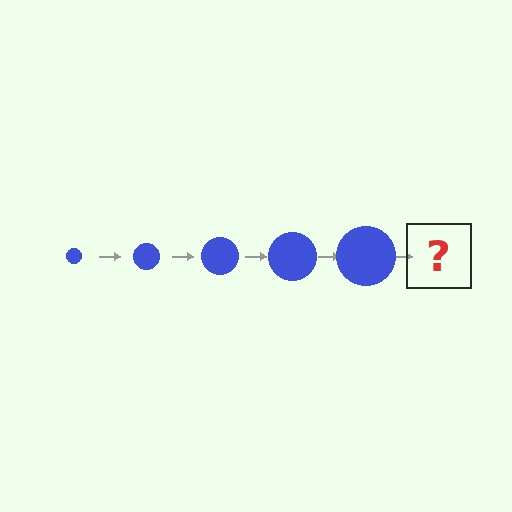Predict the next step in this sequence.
The next step is a blue circle, larger than the previous one.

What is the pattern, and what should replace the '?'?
The pattern is that the circle gets progressively larger each step. The '?' should be a blue circle, larger than the previous one.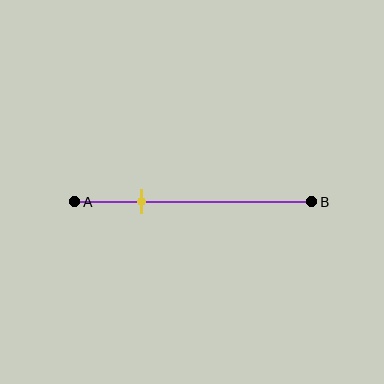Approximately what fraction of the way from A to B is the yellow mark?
The yellow mark is approximately 30% of the way from A to B.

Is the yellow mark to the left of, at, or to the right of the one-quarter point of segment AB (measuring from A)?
The yellow mark is to the right of the one-quarter point of segment AB.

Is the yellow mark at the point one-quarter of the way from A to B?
No, the mark is at about 30% from A, not at the 25% one-quarter point.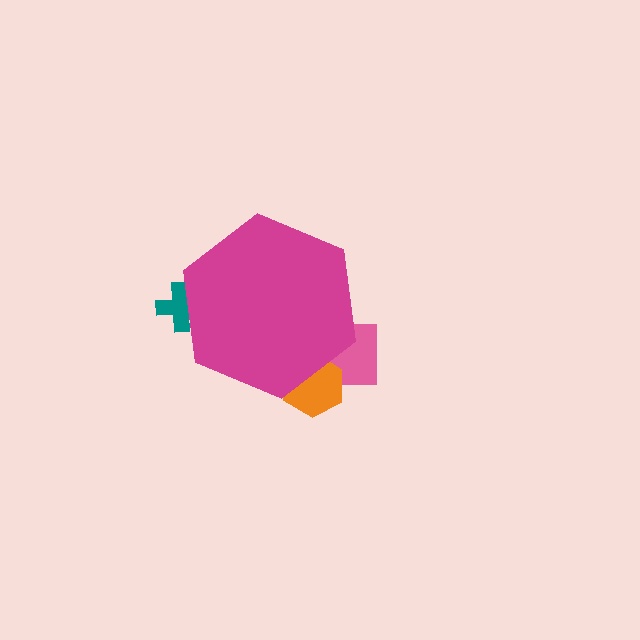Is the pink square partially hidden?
Yes, the pink square is partially hidden behind the magenta hexagon.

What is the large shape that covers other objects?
A magenta hexagon.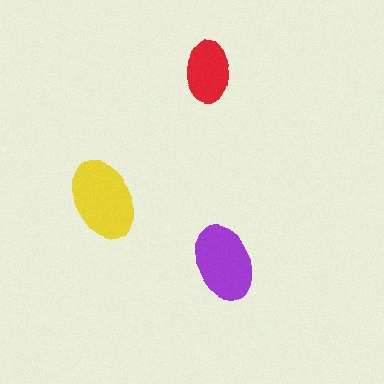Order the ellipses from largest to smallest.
the yellow one, the purple one, the red one.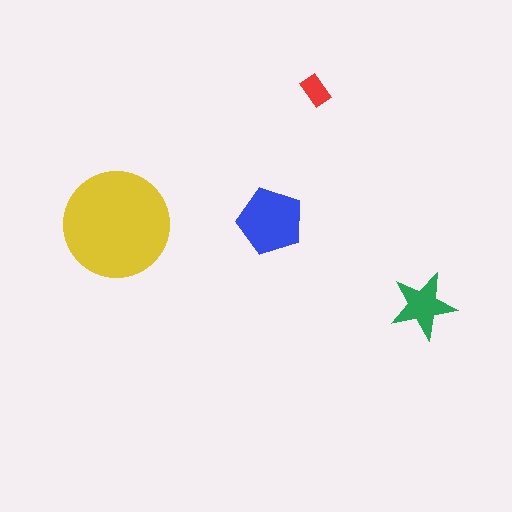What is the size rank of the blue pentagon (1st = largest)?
2nd.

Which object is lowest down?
The green star is bottommost.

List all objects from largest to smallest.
The yellow circle, the blue pentagon, the green star, the red rectangle.